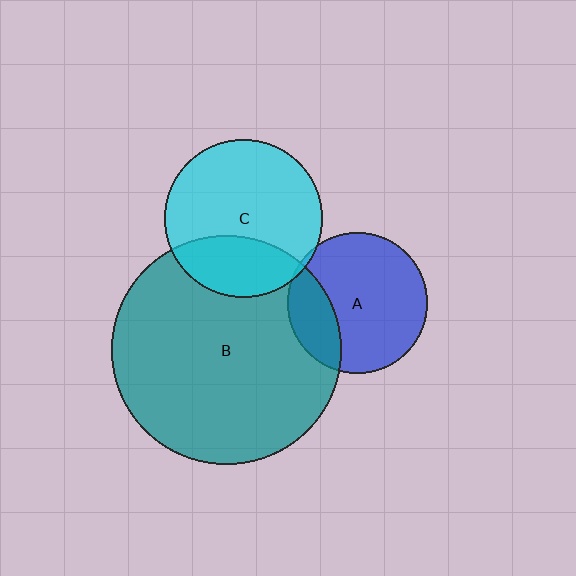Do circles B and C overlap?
Yes.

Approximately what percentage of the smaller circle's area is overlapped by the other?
Approximately 30%.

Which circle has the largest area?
Circle B (teal).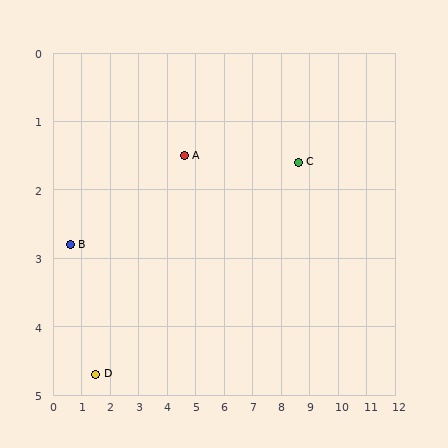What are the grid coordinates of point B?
Point B is at approximately (0.6, 2.8).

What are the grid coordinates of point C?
Point C is at approximately (8.6, 1.6).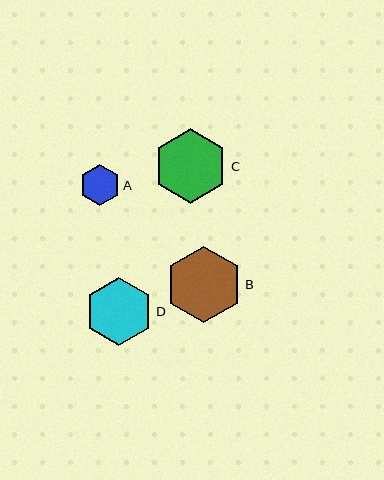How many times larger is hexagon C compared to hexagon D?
Hexagon C is approximately 1.1 times the size of hexagon D.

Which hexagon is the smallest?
Hexagon A is the smallest with a size of approximately 41 pixels.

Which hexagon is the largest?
Hexagon B is the largest with a size of approximately 77 pixels.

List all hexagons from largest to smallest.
From largest to smallest: B, C, D, A.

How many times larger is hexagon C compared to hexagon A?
Hexagon C is approximately 1.8 times the size of hexagon A.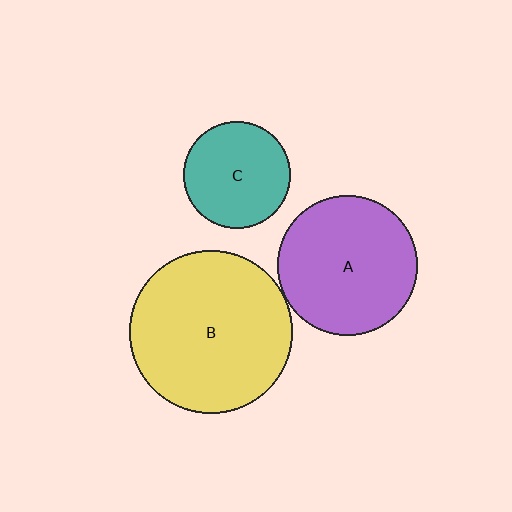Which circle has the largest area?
Circle B (yellow).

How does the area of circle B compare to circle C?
Approximately 2.3 times.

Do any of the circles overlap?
No, none of the circles overlap.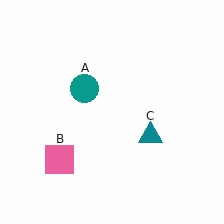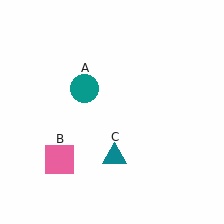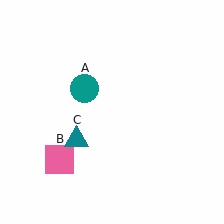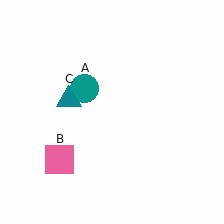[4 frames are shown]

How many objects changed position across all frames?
1 object changed position: teal triangle (object C).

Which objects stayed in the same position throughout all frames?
Teal circle (object A) and pink square (object B) remained stationary.